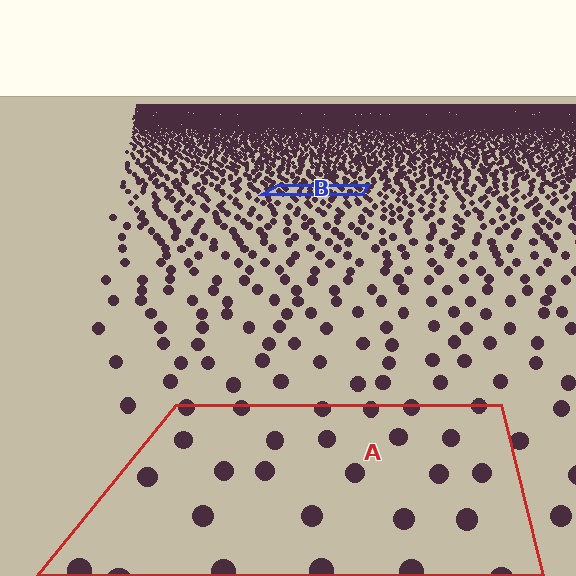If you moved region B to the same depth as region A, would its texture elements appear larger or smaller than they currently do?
They would appear larger. At a closer depth, the same texture elements are projected at a bigger on-screen size.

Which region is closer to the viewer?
Region A is closer. The texture elements there are larger and more spread out.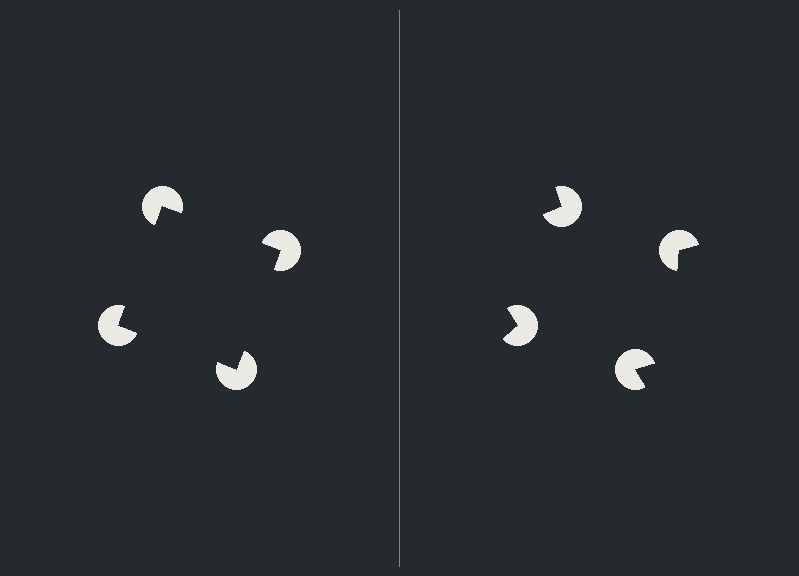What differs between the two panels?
The pac-man discs are positioned identically on both sides; only the wedge orientations differ. On the left they align to a square; on the right they are misaligned.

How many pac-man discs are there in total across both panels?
8 — 4 on each side.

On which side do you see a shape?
An illusory square appears on the left side. On the right side the wedge cuts are rotated, so no coherent shape forms.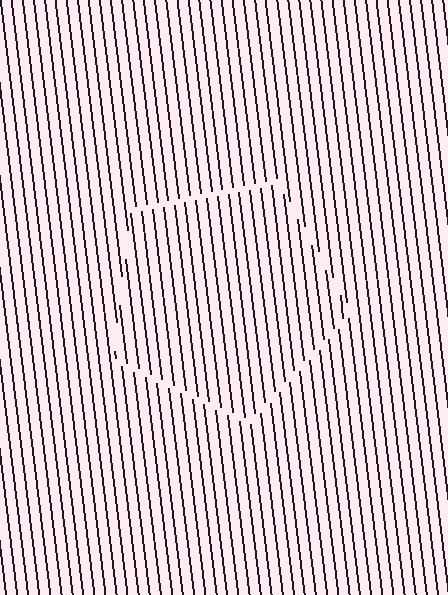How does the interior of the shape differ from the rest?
The interior of the shape contains the same grating, shifted by half a period — the contour is defined by the phase discontinuity where line-ends from the inner and outer gratings abut.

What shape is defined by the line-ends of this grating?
An illusory pentagon. The interior of the shape contains the same grating, shifted by half a period — the contour is defined by the phase discontinuity where line-ends from the inner and outer gratings abut.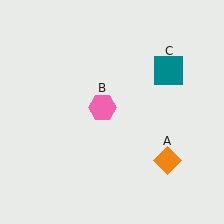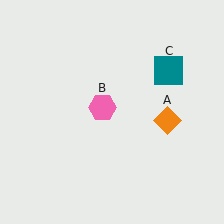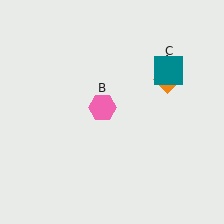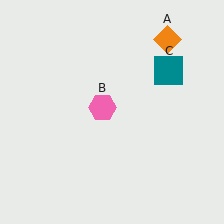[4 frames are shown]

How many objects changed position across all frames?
1 object changed position: orange diamond (object A).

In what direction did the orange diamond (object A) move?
The orange diamond (object A) moved up.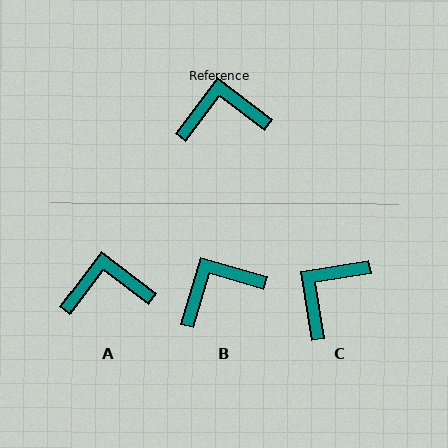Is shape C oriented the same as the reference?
No, it is off by about 46 degrees.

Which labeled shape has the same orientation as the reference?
A.